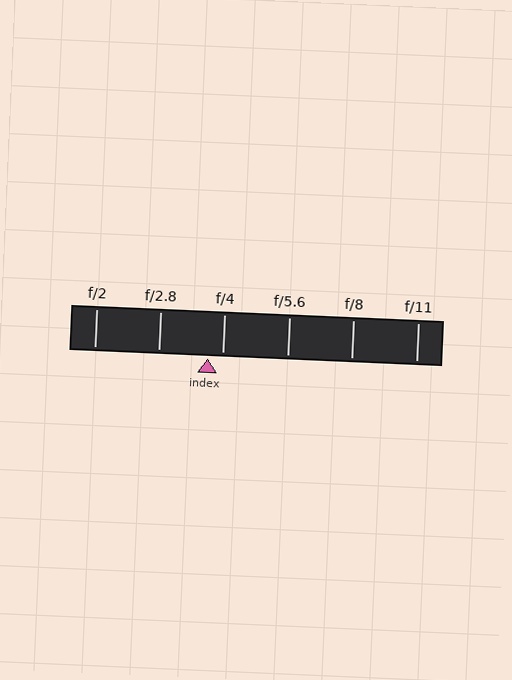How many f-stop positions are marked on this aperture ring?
There are 6 f-stop positions marked.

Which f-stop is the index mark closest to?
The index mark is closest to f/4.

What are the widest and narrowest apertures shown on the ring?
The widest aperture shown is f/2 and the narrowest is f/11.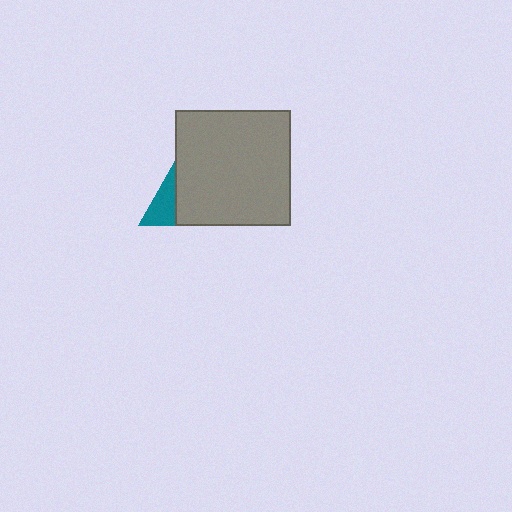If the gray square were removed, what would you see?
You would see the complete teal triangle.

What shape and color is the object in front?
The object in front is a gray square.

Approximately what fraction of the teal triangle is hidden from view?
Roughly 66% of the teal triangle is hidden behind the gray square.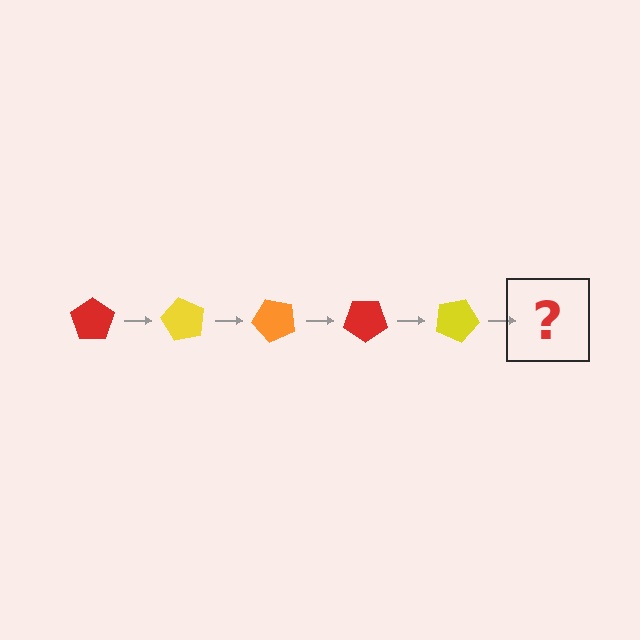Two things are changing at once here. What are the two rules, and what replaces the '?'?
The two rules are that it rotates 60 degrees each step and the color cycles through red, yellow, and orange. The '?' should be an orange pentagon, rotated 300 degrees from the start.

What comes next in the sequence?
The next element should be an orange pentagon, rotated 300 degrees from the start.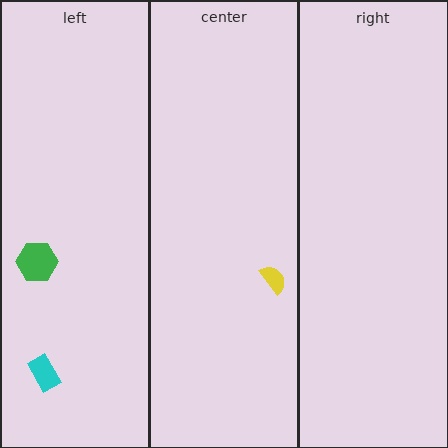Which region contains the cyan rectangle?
The left region.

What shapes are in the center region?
The yellow semicircle.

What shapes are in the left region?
The green hexagon, the cyan rectangle.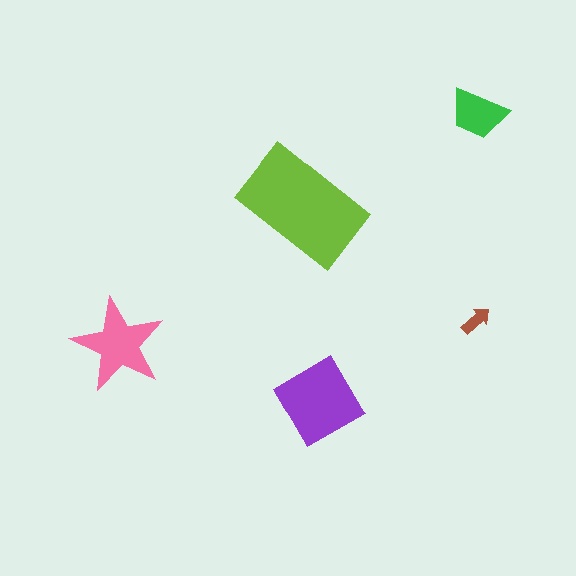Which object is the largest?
The lime rectangle.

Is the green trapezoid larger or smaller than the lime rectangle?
Smaller.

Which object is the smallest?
The brown arrow.